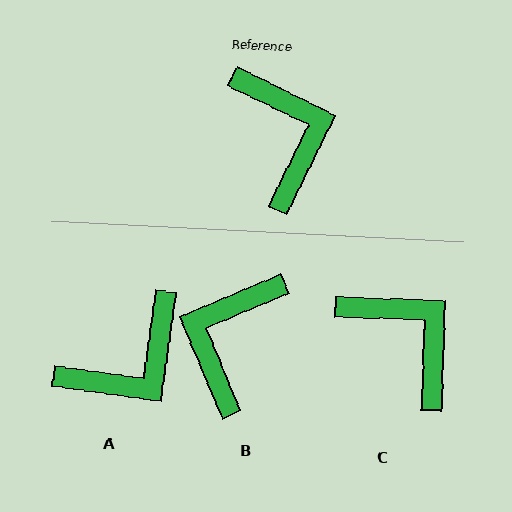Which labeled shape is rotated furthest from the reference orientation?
B, about 139 degrees away.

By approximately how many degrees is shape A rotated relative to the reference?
Approximately 72 degrees clockwise.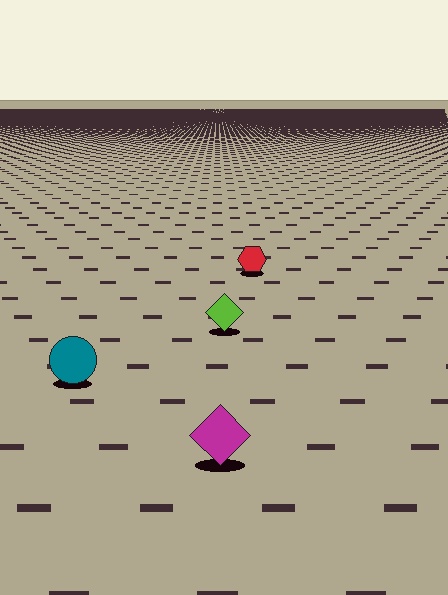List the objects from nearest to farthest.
From nearest to farthest: the magenta diamond, the teal circle, the lime diamond, the red hexagon.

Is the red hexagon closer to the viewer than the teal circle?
No. The teal circle is closer — you can tell from the texture gradient: the ground texture is coarser near it.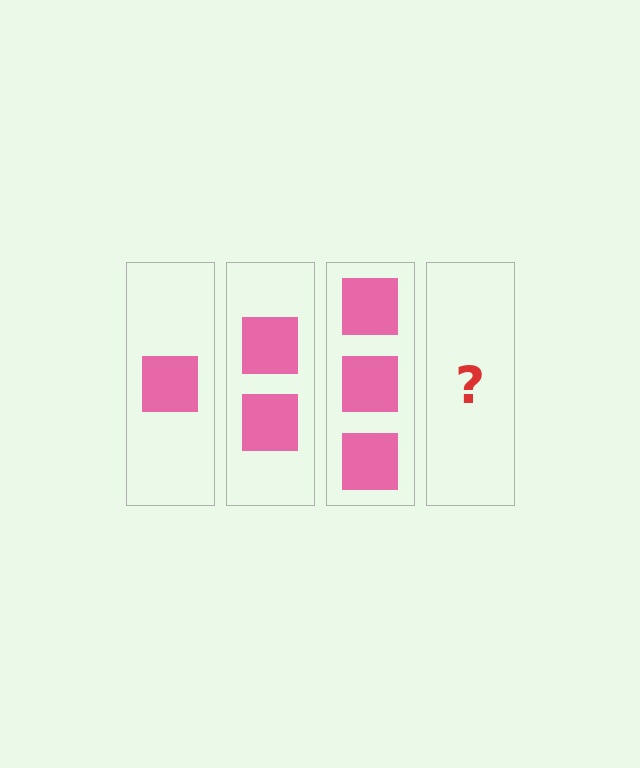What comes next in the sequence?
The next element should be 4 squares.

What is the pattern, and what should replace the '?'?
The pattern is that each step adds one more square. The '?' should be 4 squares.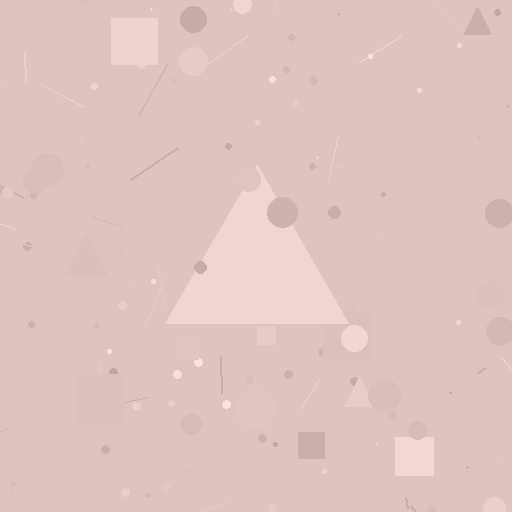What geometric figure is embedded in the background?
A triangle is embedded in the background.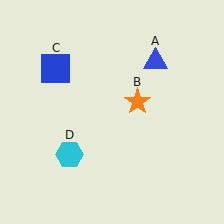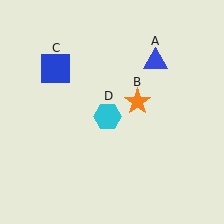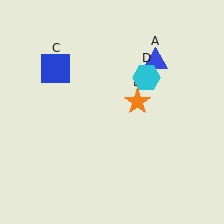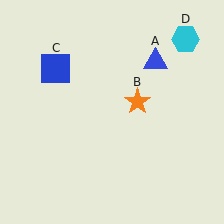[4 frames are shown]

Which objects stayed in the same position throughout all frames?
Blue triangle (object A) and orange star (object B) and blue square (object C) remained stationary.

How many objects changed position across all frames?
1 object changed position: cyan hexagon (object D).